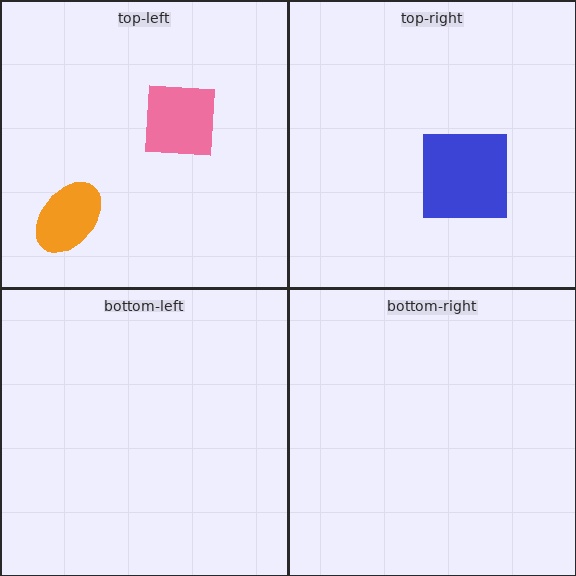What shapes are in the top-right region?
The blue square.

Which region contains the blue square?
The top-right region.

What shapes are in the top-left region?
The pink square, the orange ellipse.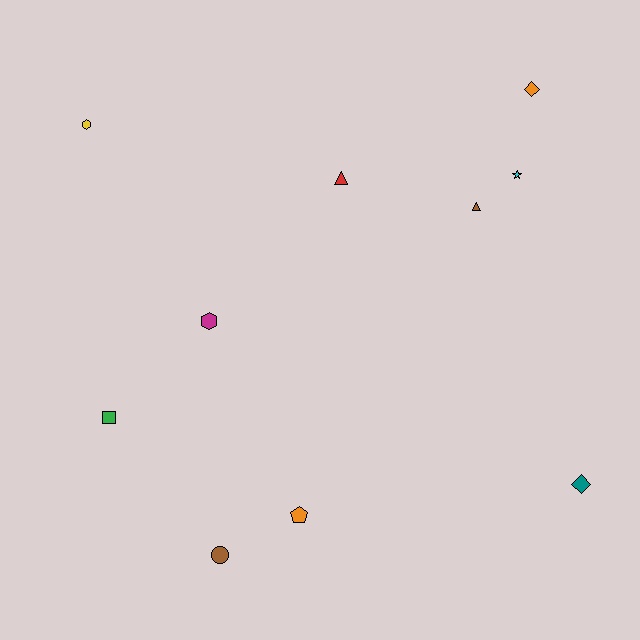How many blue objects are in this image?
There are no blue objects.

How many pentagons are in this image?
There is 1 pentagon.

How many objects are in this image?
There are 10 objects.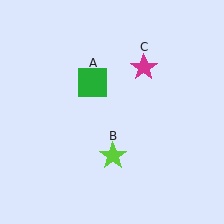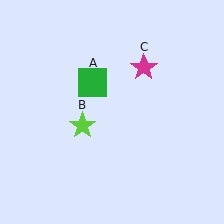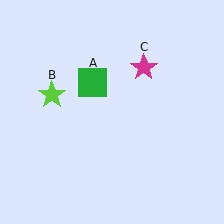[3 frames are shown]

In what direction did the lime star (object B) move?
The lime star (object B) moved up and to the left.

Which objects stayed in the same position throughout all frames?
Green square (object A) and magenta star (object C) remained stationary.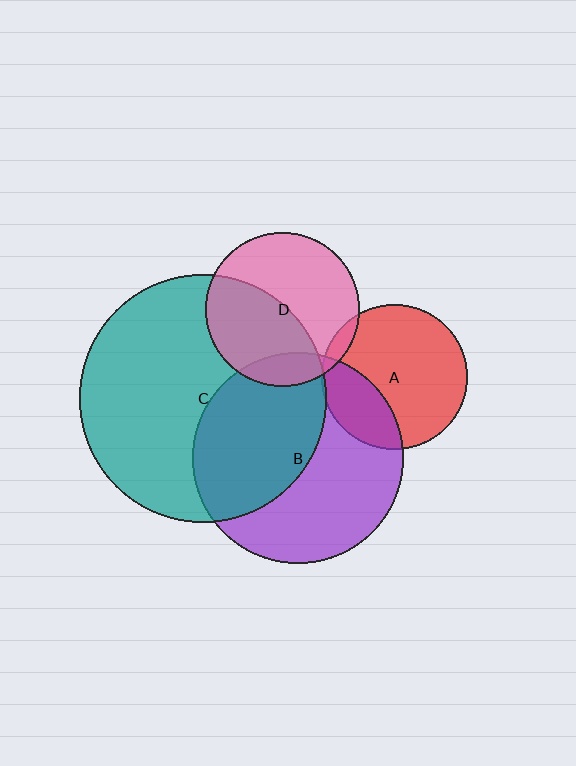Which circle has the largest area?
Circle C (teal).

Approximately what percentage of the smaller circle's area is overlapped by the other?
Approximately 25%.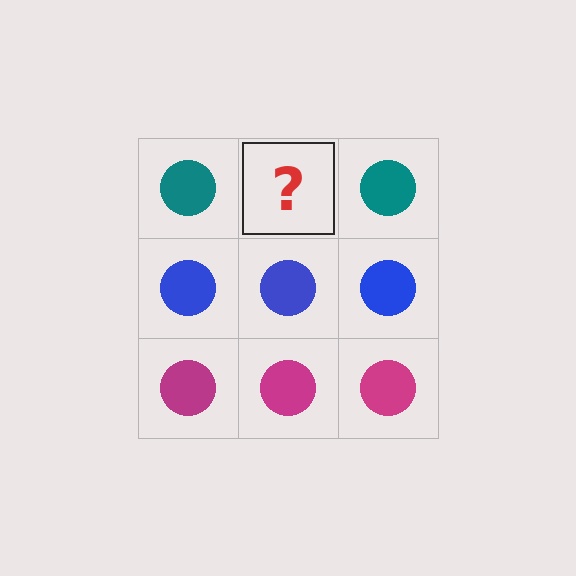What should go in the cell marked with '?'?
The missing cell should contain a teal circle.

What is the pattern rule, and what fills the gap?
The rule is that each row has a consistent color. The gap should be filled with a teal circle.